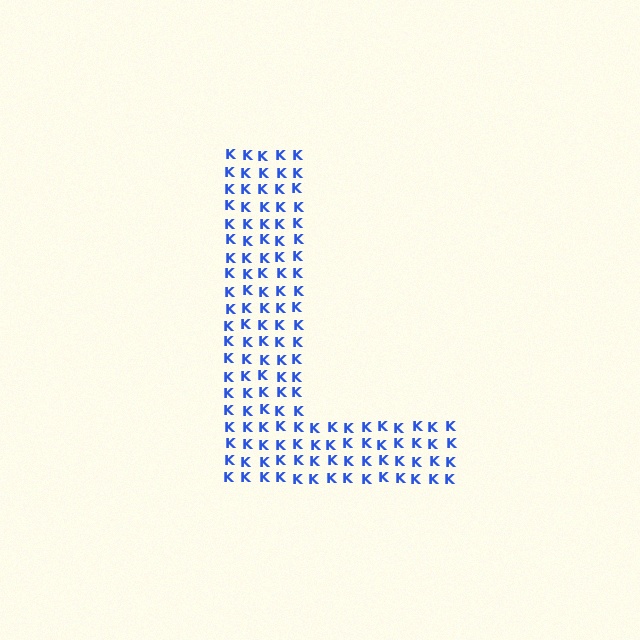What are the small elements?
The small elements are letter K's.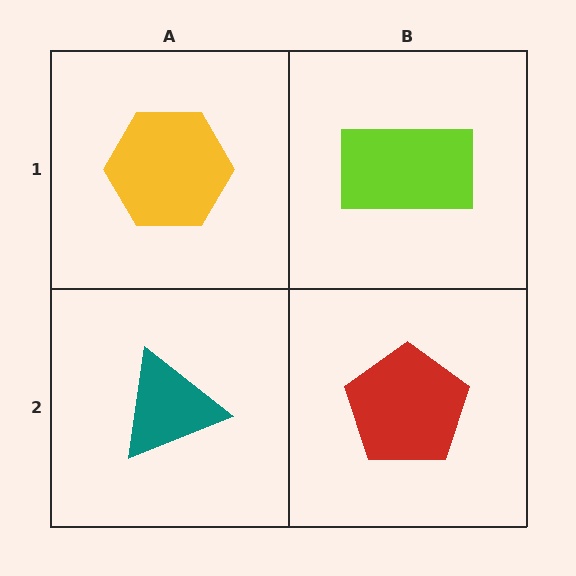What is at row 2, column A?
A teal triangle.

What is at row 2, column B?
A red pentagon.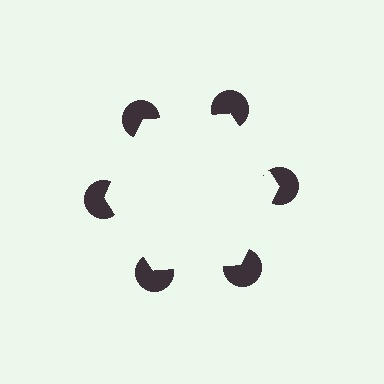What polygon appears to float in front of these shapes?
An illusory hexagon — its edges are inferred from the aligned wedge cuts in the pac-man discs, not physically drawn.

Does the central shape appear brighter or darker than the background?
It typically appears slightly brighter than the background, even though no actual brightness change is drawn.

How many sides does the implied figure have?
6 sides.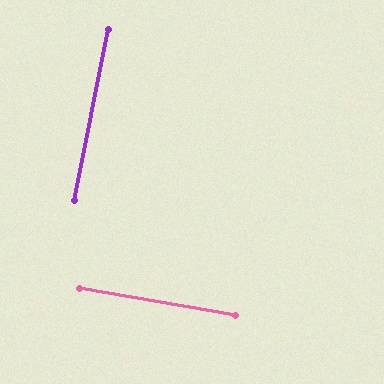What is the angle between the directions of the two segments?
Approximately 88 degrees.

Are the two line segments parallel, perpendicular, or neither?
Perpendicular — they meet at approximately 88°.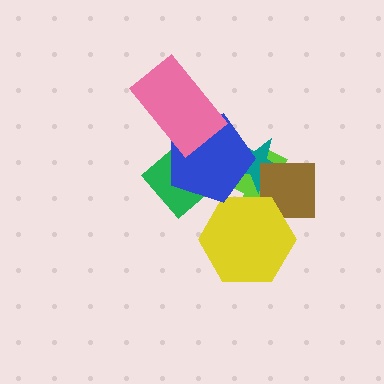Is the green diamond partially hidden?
Yes, it is partially covered by another shape.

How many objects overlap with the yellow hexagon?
2 objects overlap with the yellow hexagon.